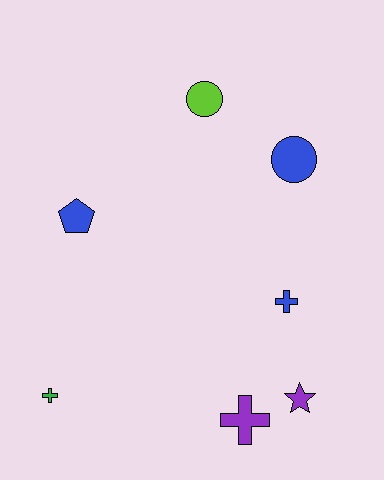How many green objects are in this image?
There is 1 green object.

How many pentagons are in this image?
There is 1 pentagon.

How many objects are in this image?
There are 7 objects.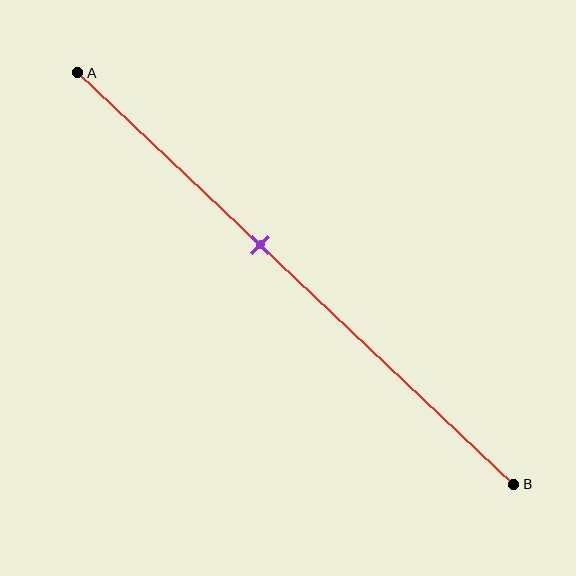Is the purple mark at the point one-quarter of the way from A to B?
No, the mark is at about 40% from A, not at the 25% one-quarter point.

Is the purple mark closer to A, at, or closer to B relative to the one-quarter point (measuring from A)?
The purple mark is closer to point B than the one-quarter point of segment AB.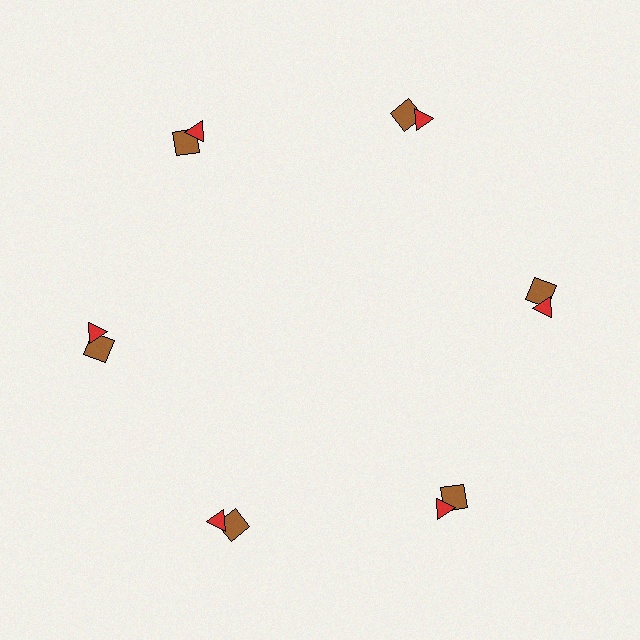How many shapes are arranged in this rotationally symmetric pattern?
There are 12 shapes, arranged in 6 groups of 2.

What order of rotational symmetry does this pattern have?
This pattern has 6-fold rotational symmetry.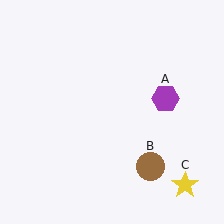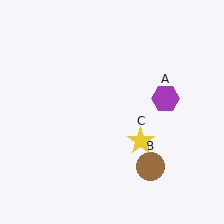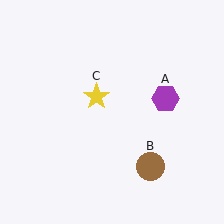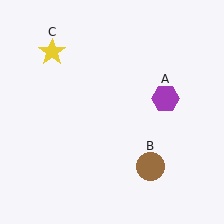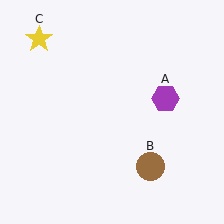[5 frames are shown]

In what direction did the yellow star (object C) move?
The yellow star (object C) moved up and to the left.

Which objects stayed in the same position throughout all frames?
Purple hexagon (object A) and brown circle (object B) remained stationary.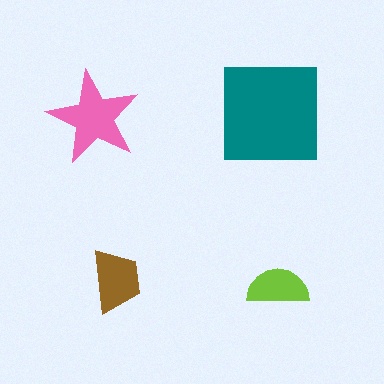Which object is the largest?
The teal square.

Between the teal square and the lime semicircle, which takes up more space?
The teal square.